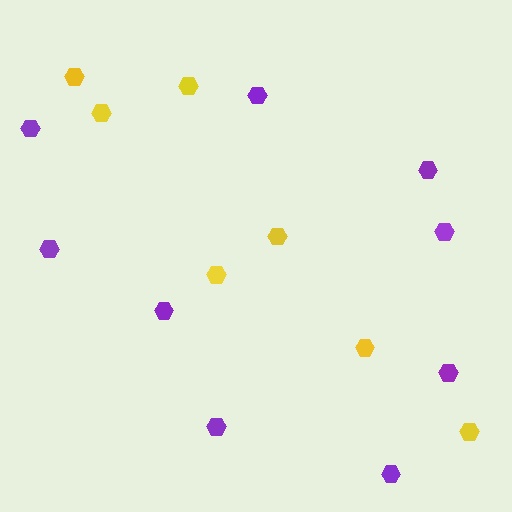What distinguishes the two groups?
There are 2 groups: one group of purple hexagons (9) and one group of yellow hexagons (7).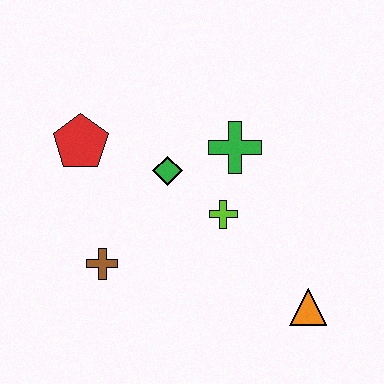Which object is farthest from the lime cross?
The red pentagon is farthest from the lime cross.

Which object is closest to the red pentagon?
The green diamond is closest to the red pentagon.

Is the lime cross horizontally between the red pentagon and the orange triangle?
Yes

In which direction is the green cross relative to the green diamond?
The green cross is to the right of the green diamond.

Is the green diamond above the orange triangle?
Yes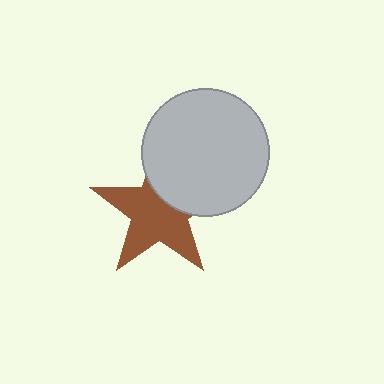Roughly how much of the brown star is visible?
Most of it is visible (roughly 66%).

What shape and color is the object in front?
The object in front is a light gray circle.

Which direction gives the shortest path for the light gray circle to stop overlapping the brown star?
Moving toward the upper-right gives the shortest separation.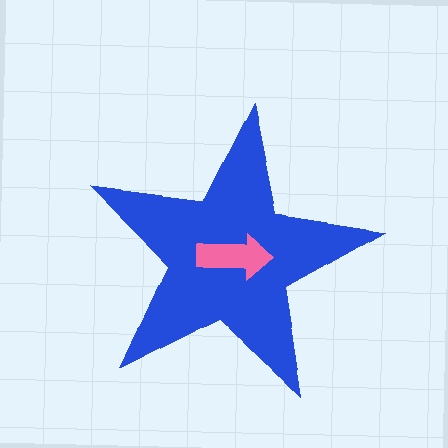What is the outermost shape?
The blue star.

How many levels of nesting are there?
2.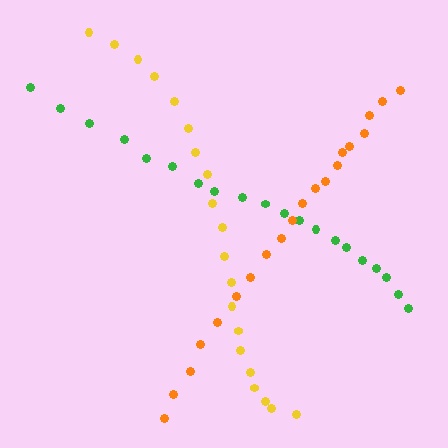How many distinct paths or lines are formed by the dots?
There are 3 distinct paths.